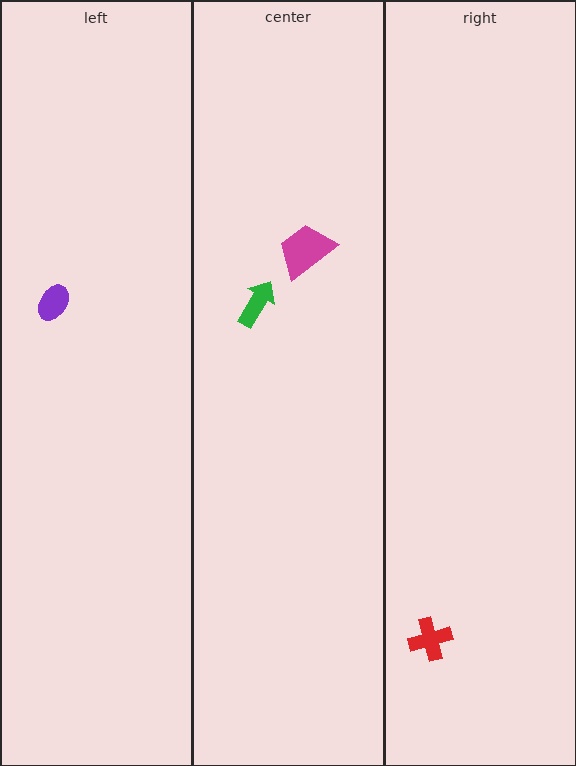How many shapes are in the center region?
2.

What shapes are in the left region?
The purple ellipse.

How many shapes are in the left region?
1.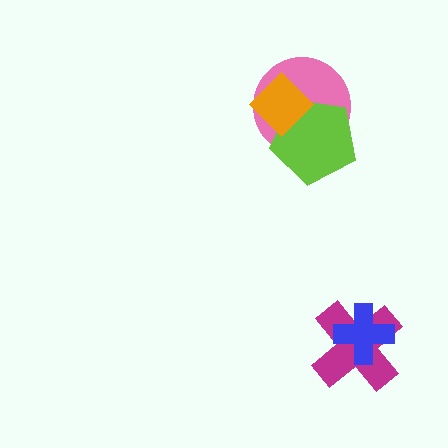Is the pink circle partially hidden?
Yes, it is partially covered by another shape.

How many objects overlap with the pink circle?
2 objects overlap with the pink circle.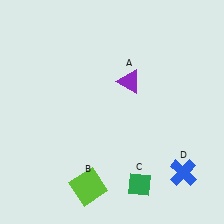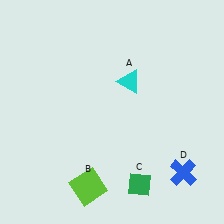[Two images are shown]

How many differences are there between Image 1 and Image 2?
There is 1 difference between the two images.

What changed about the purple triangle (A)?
In Image 1, A is purple. In Image 2, it changed to cyan.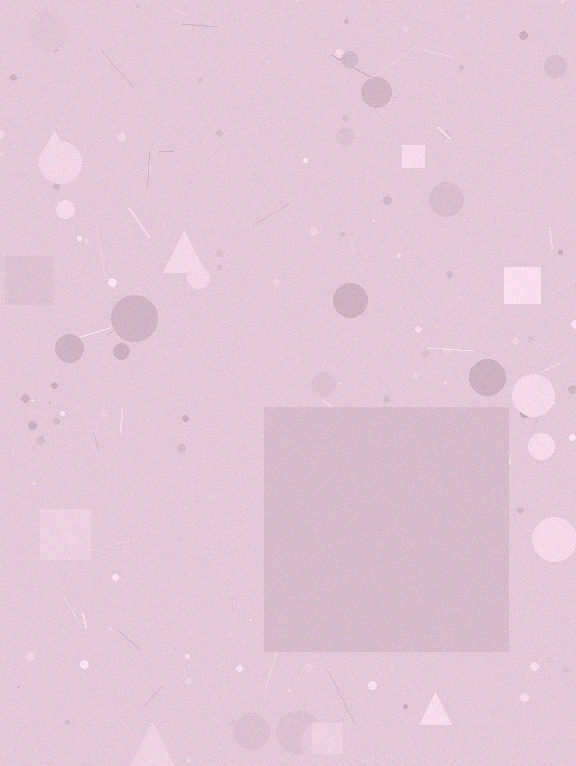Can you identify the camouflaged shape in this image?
The camouflaged shape is a square.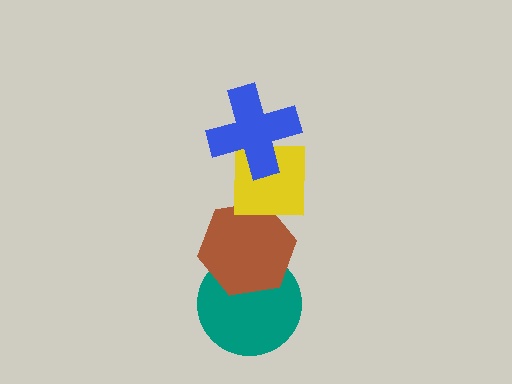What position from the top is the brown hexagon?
The brown hexagon is 3rd from the top.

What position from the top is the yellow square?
The yellow square is 2nd from the top.